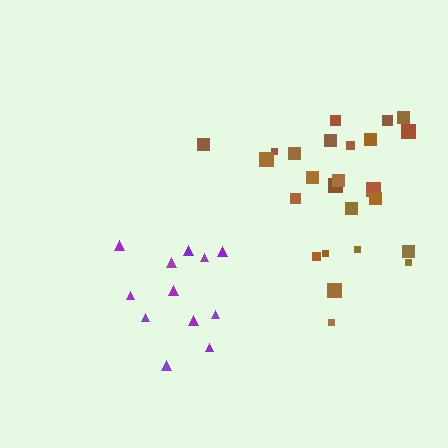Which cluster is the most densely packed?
Brown.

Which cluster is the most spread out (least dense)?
Purple.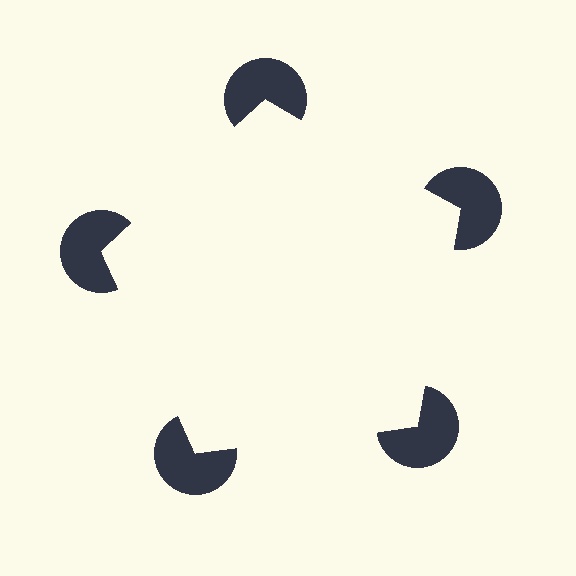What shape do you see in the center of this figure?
An illusory pentagon — its edges are inferred from the aligned wedge cuts in the pac-man discs, not physically drawn.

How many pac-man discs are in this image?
There are 5 — one at each vertex of the illusory pentagon.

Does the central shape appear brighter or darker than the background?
It typically appears slightly brighter than the background, even though no actual brightness change is drawn.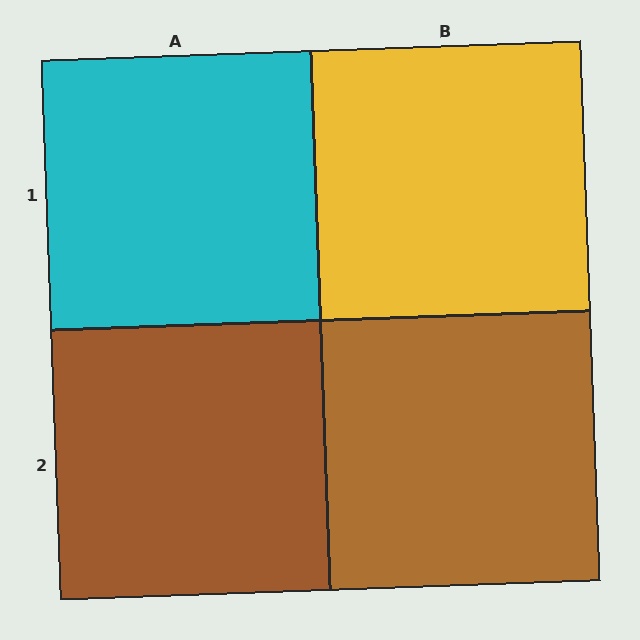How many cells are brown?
2 cells are brown.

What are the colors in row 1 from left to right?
Cyan, yellow.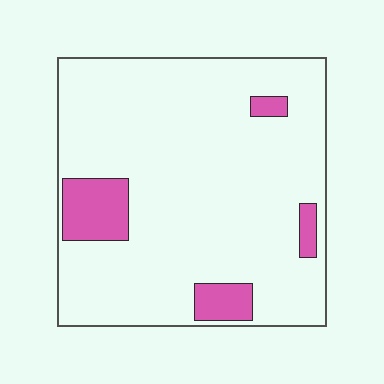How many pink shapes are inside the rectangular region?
4.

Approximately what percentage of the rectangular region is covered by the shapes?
Approximately 10%.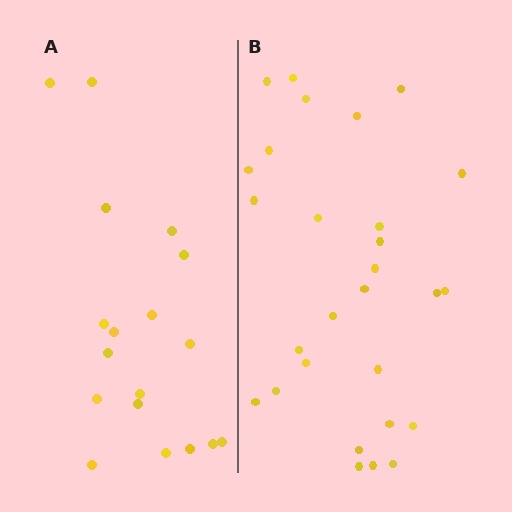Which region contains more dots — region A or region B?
Region B (the right region) has more dots.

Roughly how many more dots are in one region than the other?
Region B has roughly 10 or so more dots than region A.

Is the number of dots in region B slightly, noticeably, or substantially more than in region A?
Region B has substantially more. The ratio is roughly 1.6 to 1.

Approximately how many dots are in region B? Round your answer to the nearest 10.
About 30 dots. (The exact count is 28, which rounds to 30.)